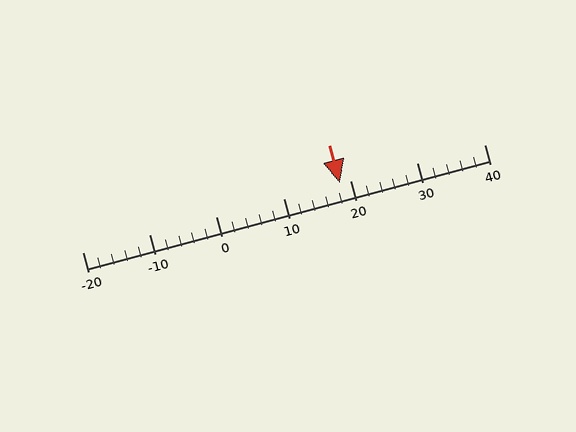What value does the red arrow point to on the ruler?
The red arrow points to approximately 18.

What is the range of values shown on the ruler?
The ruler shows values from -20 to 40.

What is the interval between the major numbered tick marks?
The major tick marks are spaced 10 units apart.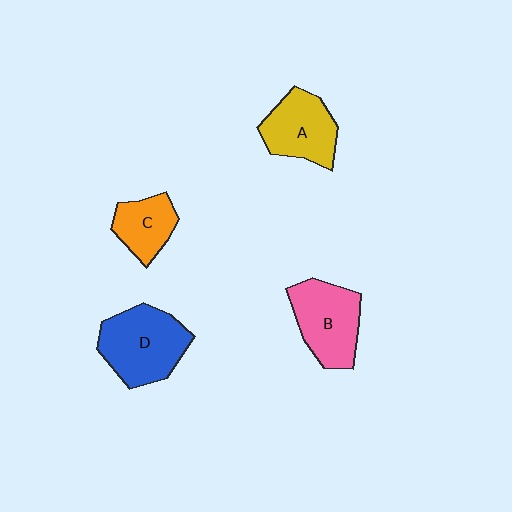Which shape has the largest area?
Shape D (blue).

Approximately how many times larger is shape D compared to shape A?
Approximately 1.3 times.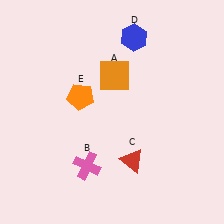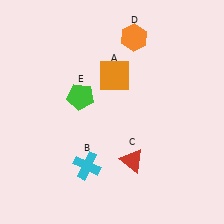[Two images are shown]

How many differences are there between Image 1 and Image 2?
There are 3 differences between the two images.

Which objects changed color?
B changed from pink to cyan. D changed from blue to orange. E changed from orange to green.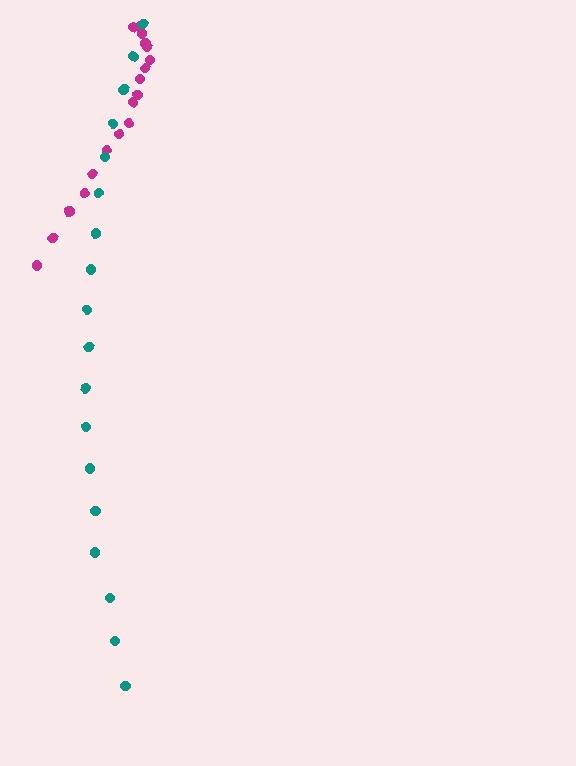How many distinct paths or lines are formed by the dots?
There are 2 distinct paths.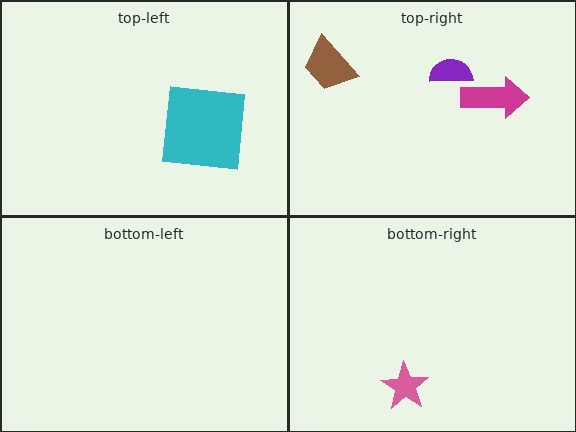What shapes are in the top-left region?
The cyan square.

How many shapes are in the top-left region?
1.